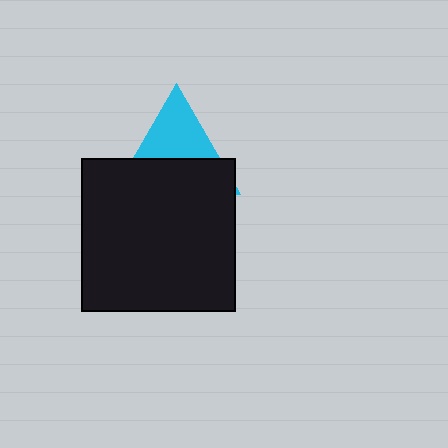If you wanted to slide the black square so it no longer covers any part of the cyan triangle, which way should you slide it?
Slide it down — that is the most direct way to separate the two shapes.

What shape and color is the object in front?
The object in front is a black square.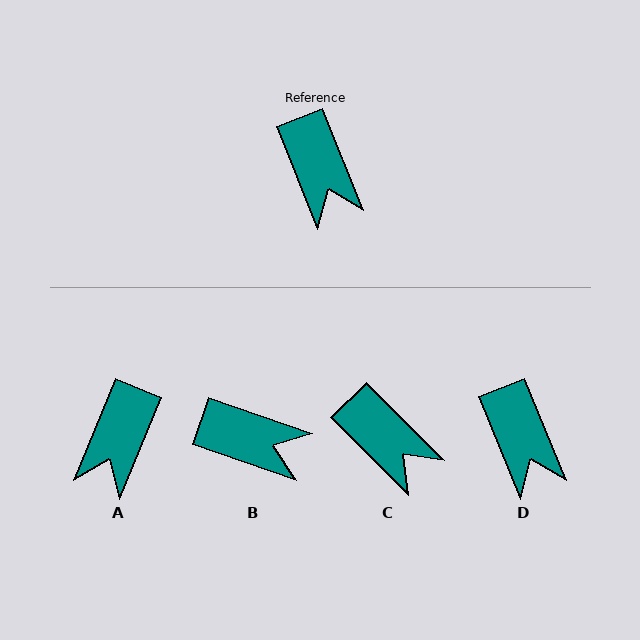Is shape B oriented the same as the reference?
No, it is off by about 49 degrees.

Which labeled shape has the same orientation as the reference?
D.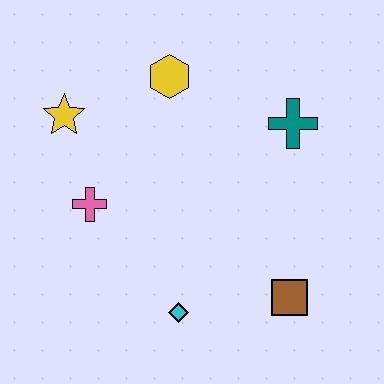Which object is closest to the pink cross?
The yellow star is closest to the pink cross.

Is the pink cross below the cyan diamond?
No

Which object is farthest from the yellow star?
The brown square is farthest from the yellow star.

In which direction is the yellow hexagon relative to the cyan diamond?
The yellow hexagon is above the cyan diamond.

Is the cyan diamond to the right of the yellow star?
Yes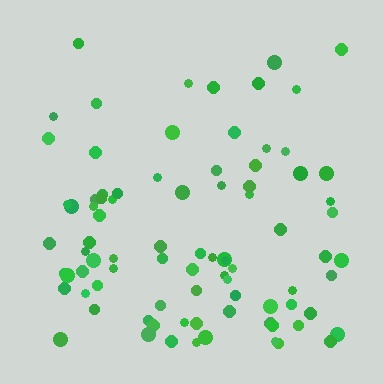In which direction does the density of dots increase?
From top to bottom, with the bottom side densest.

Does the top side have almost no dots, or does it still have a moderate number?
Still a moderate number, just noticeably fewer than the bottom.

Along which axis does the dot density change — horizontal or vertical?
Vertical.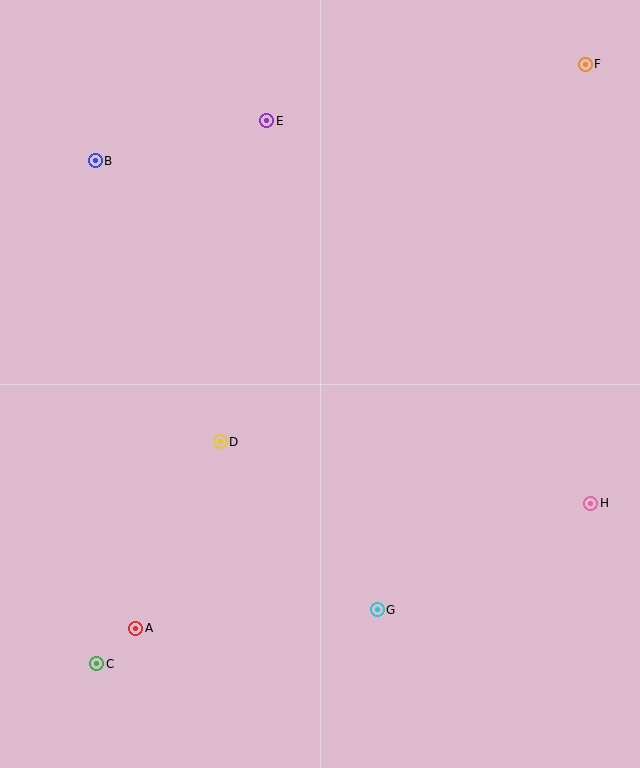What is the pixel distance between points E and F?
The distance between E and F is 323 pixels.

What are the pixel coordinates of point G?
Point G is at (377, 610).